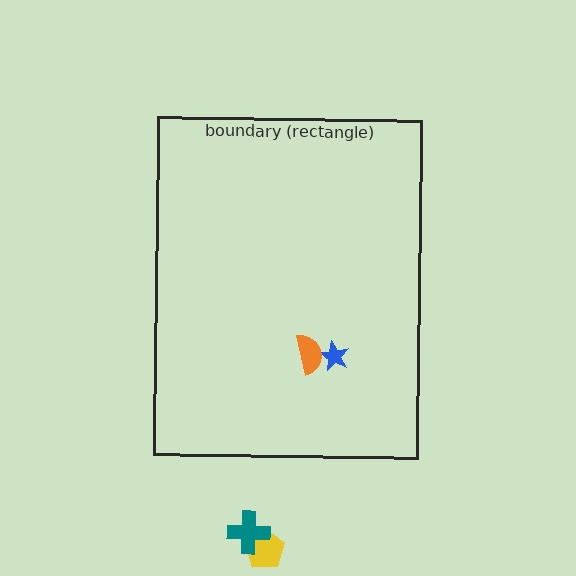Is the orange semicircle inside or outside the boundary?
Inside.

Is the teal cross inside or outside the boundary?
Outside.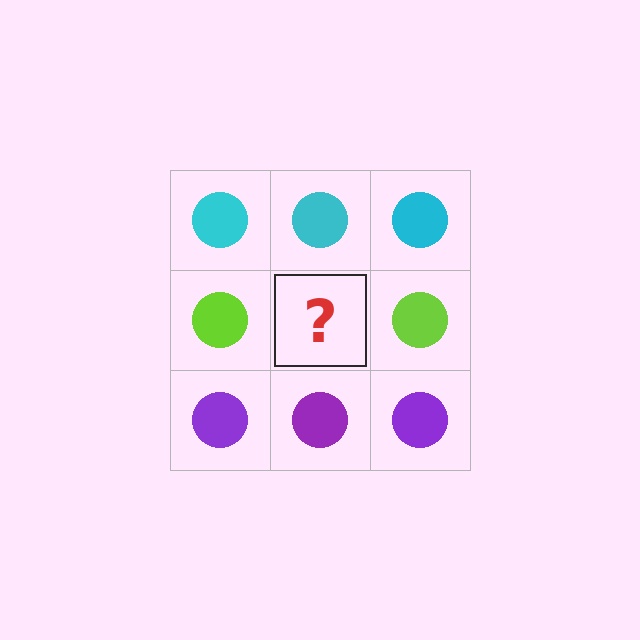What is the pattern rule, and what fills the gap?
The rule is that each row has a consistent color. The gap should be filled with a lime circle.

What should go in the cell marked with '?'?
The missing cell should contain a lime circle.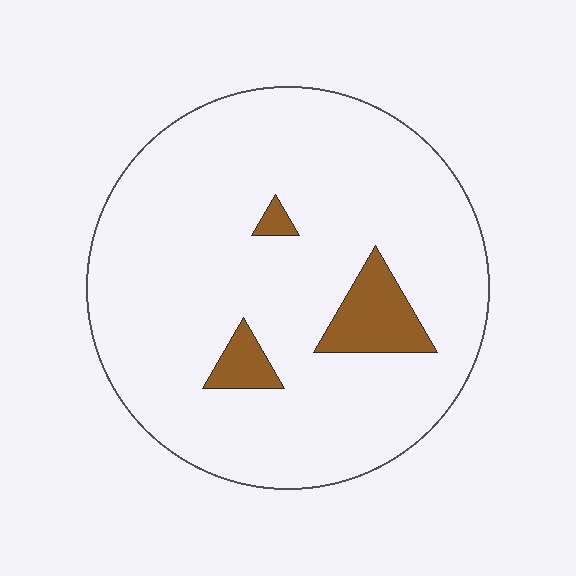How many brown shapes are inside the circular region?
3.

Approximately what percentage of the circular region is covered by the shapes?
Approximately 10%.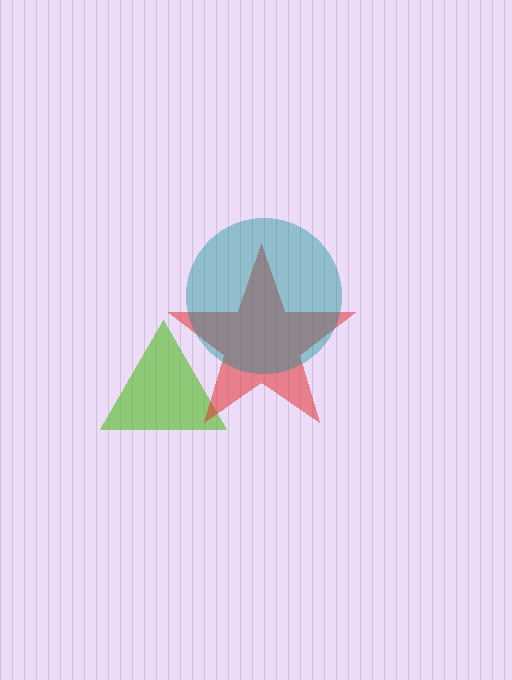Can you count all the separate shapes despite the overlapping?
Yes, there are 3 separate shapes.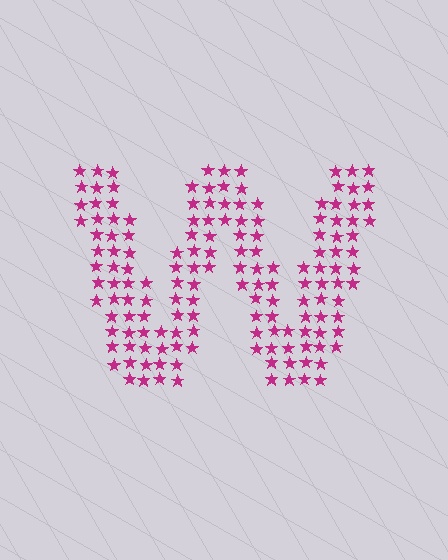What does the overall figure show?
The overall figure shows the letter W.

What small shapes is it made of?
It is made of small stars.